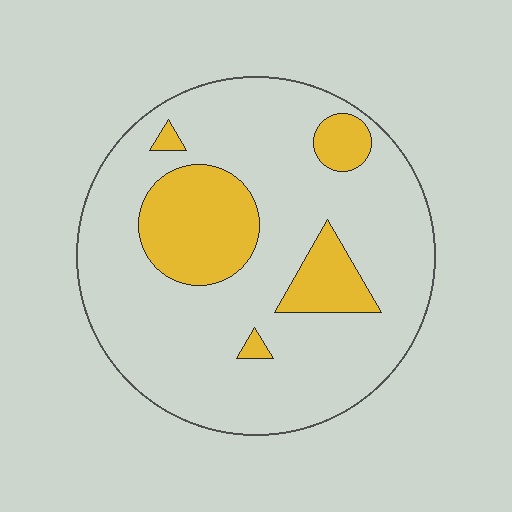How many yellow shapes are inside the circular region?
5.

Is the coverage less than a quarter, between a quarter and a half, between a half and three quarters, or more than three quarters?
Less than a quarter.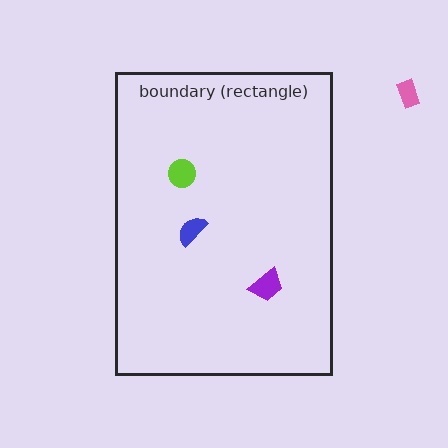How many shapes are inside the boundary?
3 inside, 1 outside.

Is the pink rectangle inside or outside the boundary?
Outside.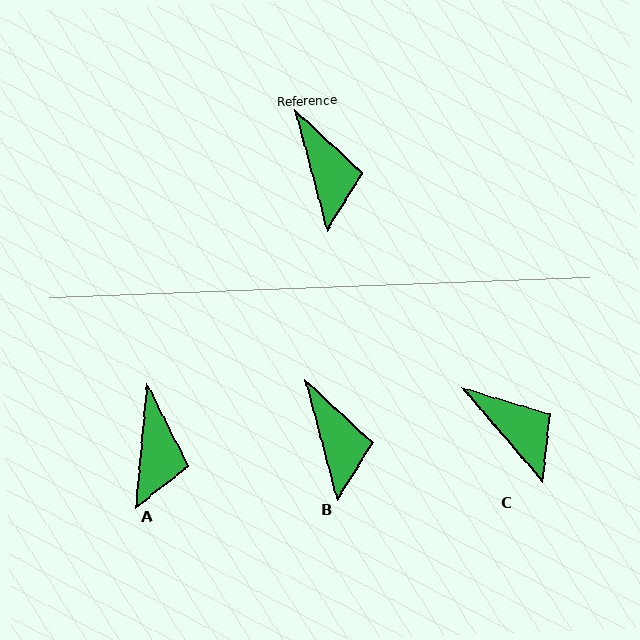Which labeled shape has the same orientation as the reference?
B.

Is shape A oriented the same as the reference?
No, it is off by about 20 degrees.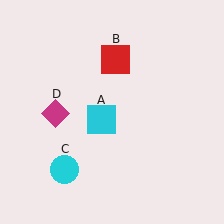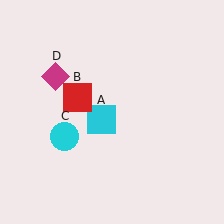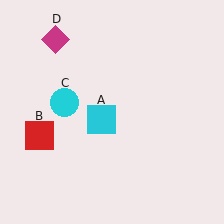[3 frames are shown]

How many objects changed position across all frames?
3 objects changed position: red square (object B), cyan circle (object C), magenta diamond (object D).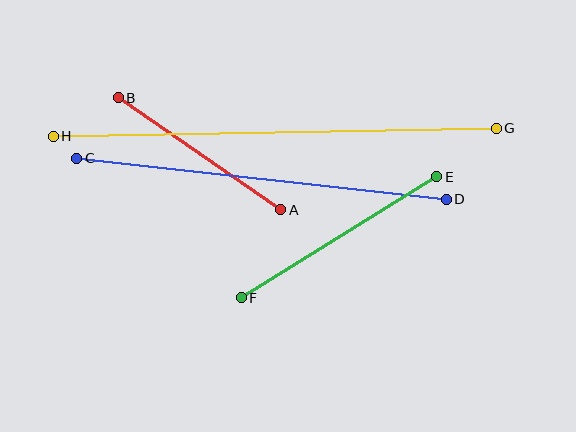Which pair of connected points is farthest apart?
Points G and H are farthest apart.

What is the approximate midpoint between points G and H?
The midpoint is at approximately (275, 132) pixels.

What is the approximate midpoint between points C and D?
The midpoint is at approximately (261, 179) pixels.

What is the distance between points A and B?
The distance is approximately 197 pixels.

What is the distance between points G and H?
The distance is approximately 443 pixels.